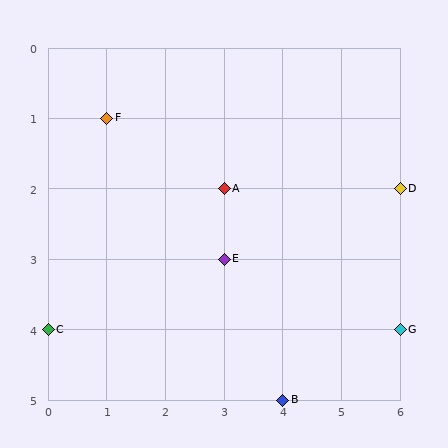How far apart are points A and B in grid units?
Points A and B are 1 column and 3 rows apart (about 3.2 grid units diagonally).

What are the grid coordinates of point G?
Point G is at grid coordinates (6, 4).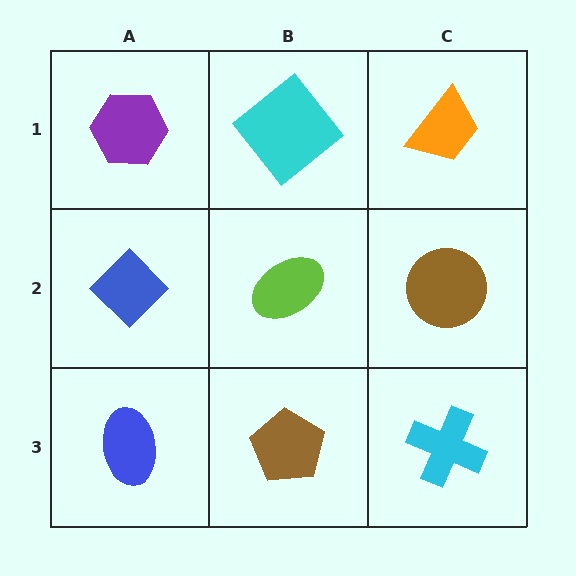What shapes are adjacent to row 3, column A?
A blue diamond (row 2, column A), a brown pentagon (row 3, column B).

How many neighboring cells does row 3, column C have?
2.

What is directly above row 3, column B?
A lime ellipse.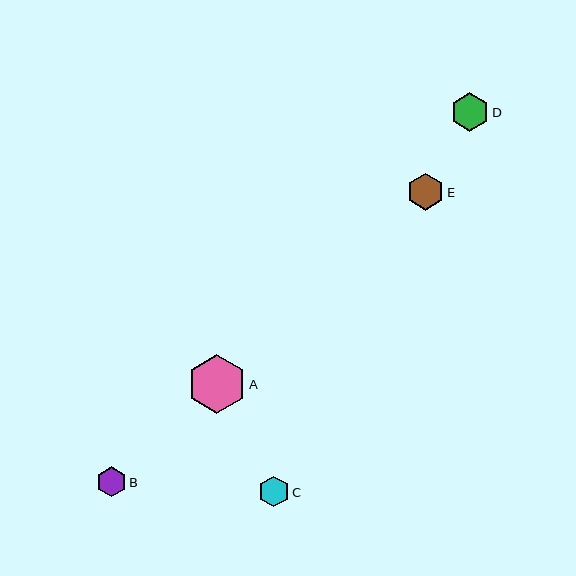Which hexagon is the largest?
Hexagon A is the largest with a size of approximately 58 pixels.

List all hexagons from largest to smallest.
From largest to smallest: A, D, E, C, B.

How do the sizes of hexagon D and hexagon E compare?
Hexagon D and hexagon E are approximately the same size.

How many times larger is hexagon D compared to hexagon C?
Hexagon D is approximately 1.3 times the size of hexagon C.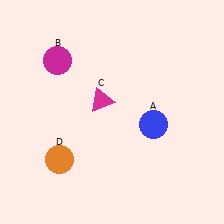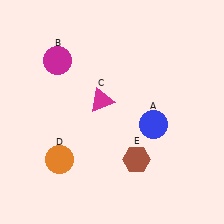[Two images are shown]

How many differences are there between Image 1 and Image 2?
There is 1 difference between the two images.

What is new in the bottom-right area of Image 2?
A brown hexagon (E) was added in the bottom-right area of Image 2.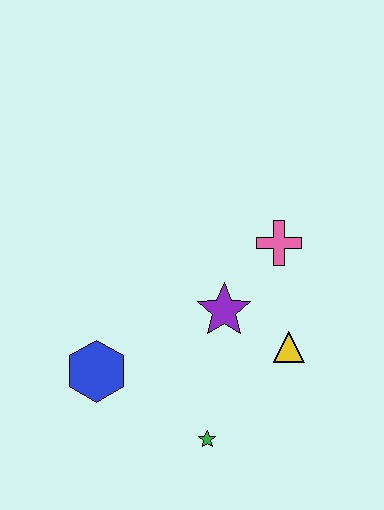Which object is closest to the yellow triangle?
The purple star is closest to the yellow triangle.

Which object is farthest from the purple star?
The blue hexagon is farthest from the purple star.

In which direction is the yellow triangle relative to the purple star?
The yellow triangle is to the right of the purple star.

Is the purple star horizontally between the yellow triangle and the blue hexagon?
Yes